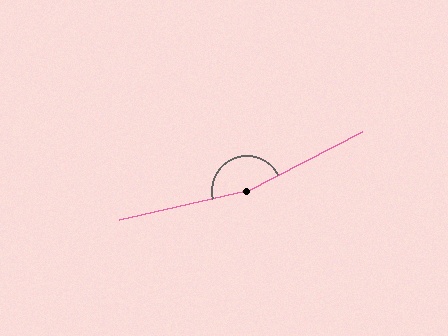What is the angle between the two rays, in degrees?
Approximately 165 degrees.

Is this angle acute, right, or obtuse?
It is obtuse.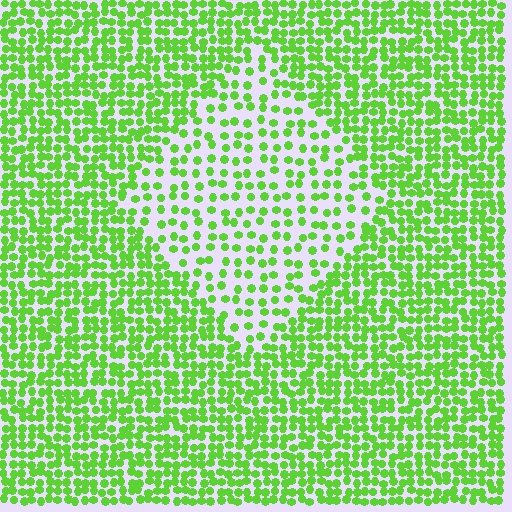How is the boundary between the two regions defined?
The boundary is defined by a change in element density (approximately 2.0x ratio). All elements are the same color, size, and shape.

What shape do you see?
I see a diamond.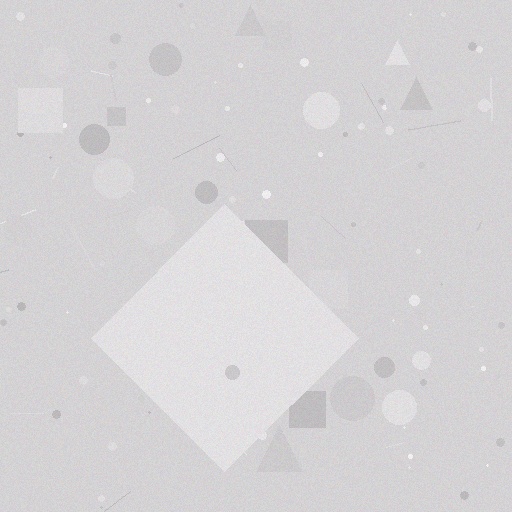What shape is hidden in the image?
A diamond is hidden in the image.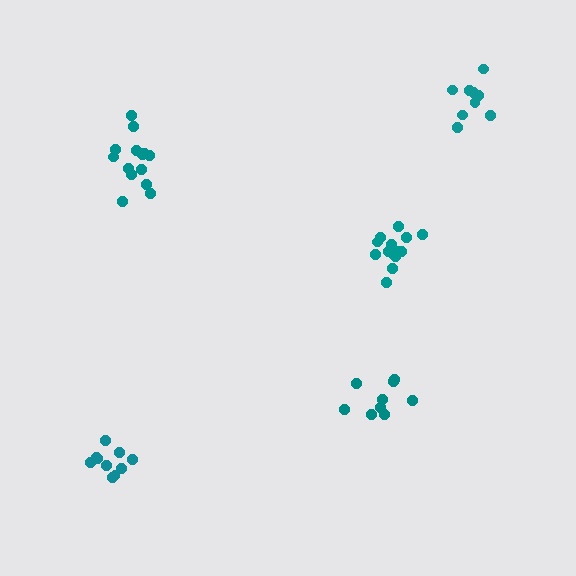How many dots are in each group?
Group 1: 9 dots, Group 2: 14 dots, Group 3: 9 dots, Group 4: 10 dots, Group 5: 14 dots (56 total).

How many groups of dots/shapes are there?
There are 5 groups.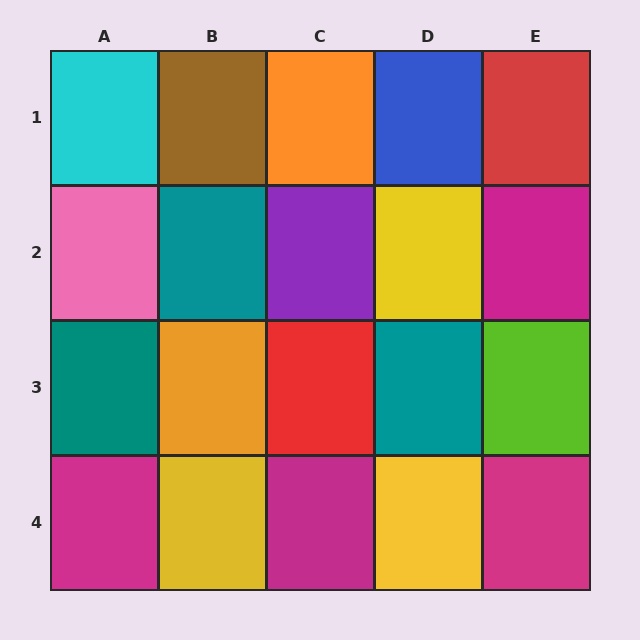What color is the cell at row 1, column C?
Orange.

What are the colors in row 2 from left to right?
Pink, teal, purple, yellow, magenta.